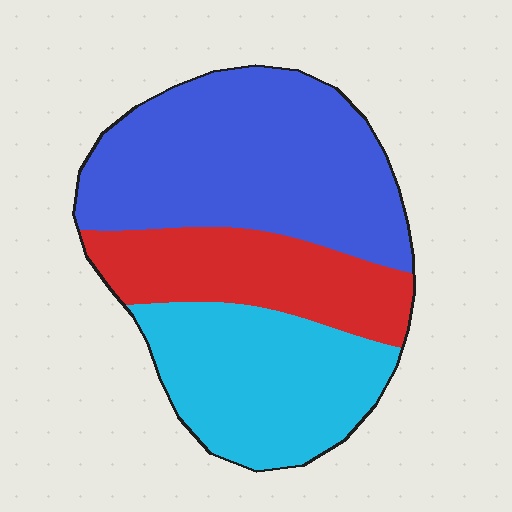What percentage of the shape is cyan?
Cyan covers about 30% of the shape.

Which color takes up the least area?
Red, at roughly 25%.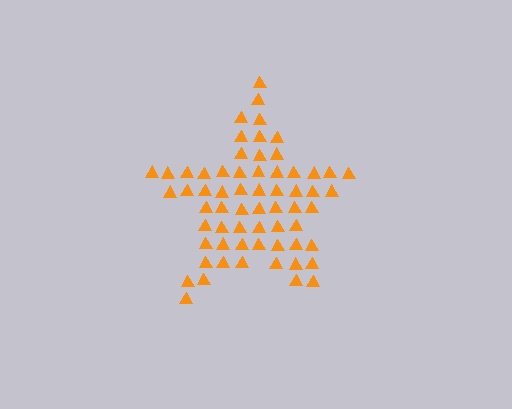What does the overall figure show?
The overall figure shows a star.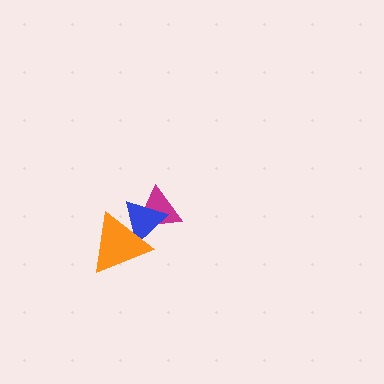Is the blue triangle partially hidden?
Yes, it is partially covered by another shape.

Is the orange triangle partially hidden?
No, no other shape covers it.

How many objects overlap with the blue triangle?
2 objects overlap with the blue triangle.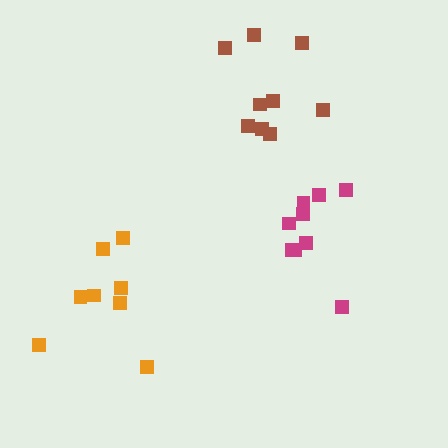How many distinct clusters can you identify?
There are 3 distinct clusters.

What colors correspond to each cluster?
The clusters are colored: brown, orange, magenta.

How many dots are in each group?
Group 1: 9 dots, Group 2: 8 dots, Group 3: 9 dots (26 total).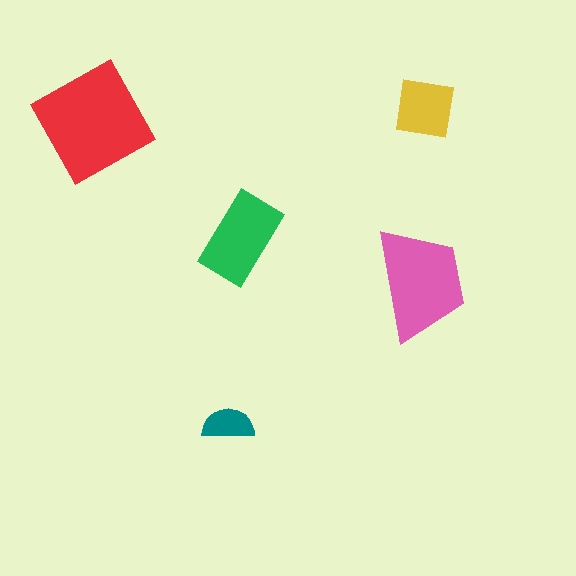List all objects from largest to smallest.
The red diamond, the pink trapezoid, the green rectangle, the yellow square, the teal semicircle.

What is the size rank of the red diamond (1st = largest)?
1st.